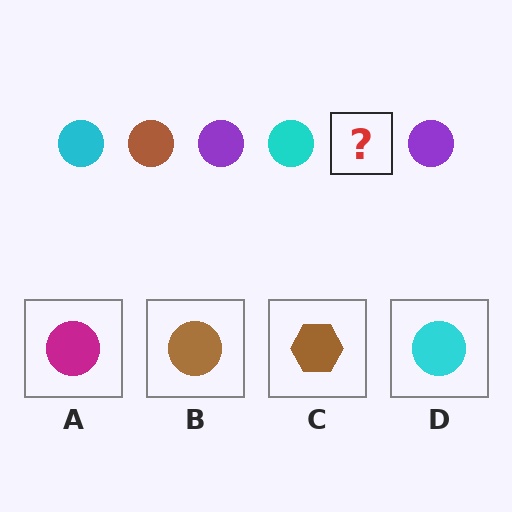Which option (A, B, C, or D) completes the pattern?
B.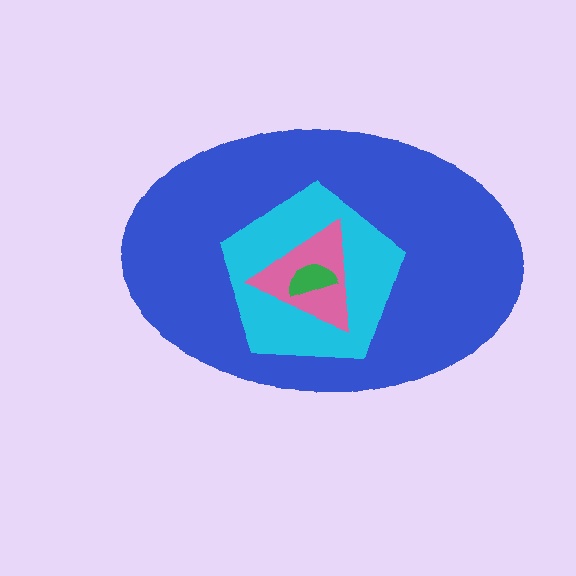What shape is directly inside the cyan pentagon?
The pink triangle.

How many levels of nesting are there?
4.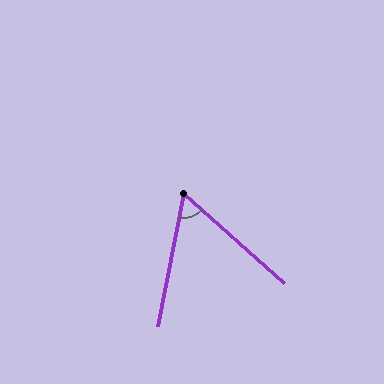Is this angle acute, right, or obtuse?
It is acute.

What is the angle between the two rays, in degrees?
Approximately 60 degrees.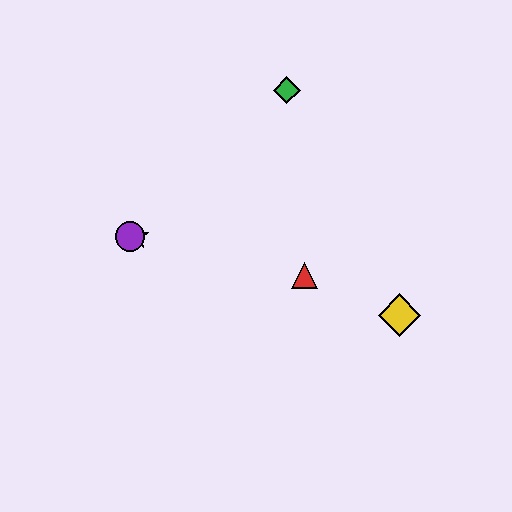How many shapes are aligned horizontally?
2 shapes (the blue star, the purple circle) are aligned horizontally.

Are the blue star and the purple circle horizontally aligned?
Yes, both are at y≈237.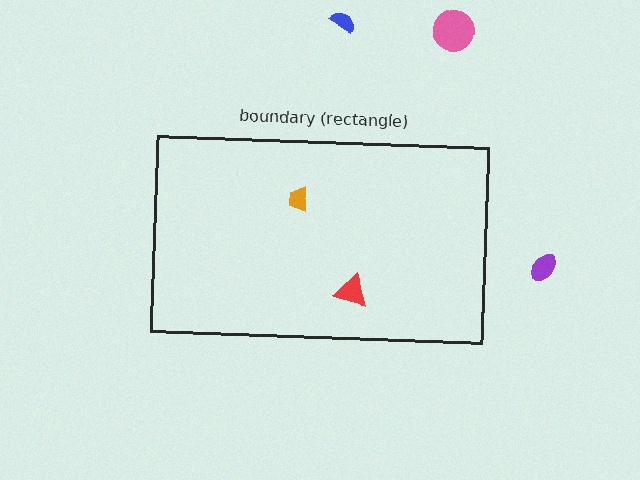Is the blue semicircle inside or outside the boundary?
Outside.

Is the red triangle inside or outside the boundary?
Inside.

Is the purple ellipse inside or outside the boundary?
Outside.